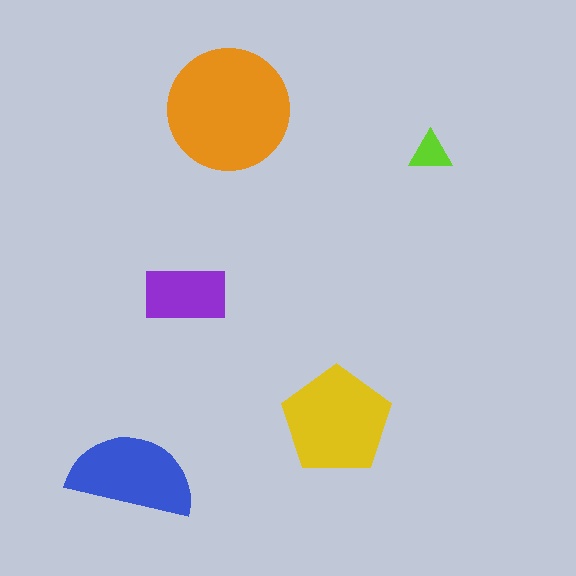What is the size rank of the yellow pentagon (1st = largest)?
2nd.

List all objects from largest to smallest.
The orange circle, the yellow pentagon, the blue semicircle, the purple rectangle, the lime triangle.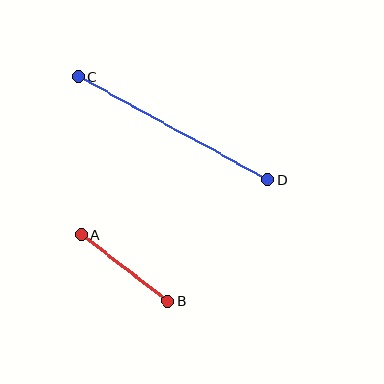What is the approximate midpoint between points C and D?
The midpoint is at approximately (173, 128) pixels.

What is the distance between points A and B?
The distance is approximately 109 pixels.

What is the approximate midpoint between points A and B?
The midpoint is at approximately (125, 268) pixels.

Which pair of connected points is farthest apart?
Points C and D are farthest apart.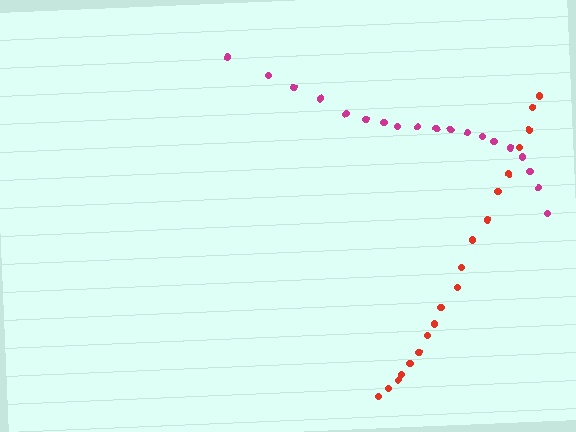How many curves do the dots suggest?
There are 2 distinct paths.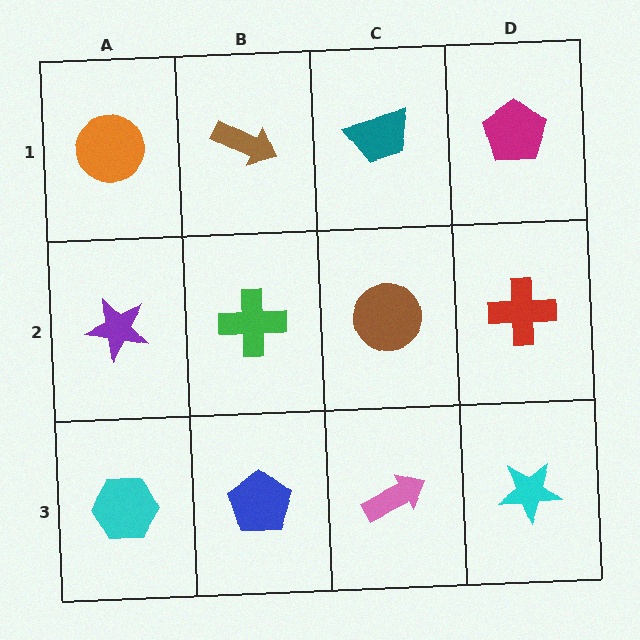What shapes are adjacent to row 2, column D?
A magenta pentagon (row 1, column D), a cyan star (row 3, column D), a brown circle (row 2, column C).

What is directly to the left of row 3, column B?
A cyan hexagon.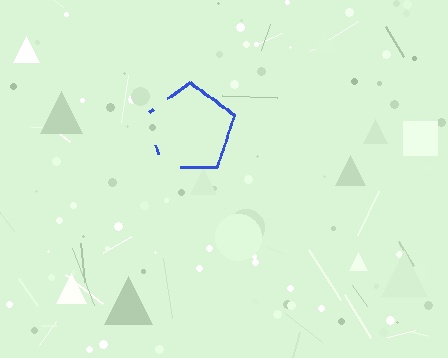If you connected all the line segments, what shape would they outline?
They would outline a pentagon.